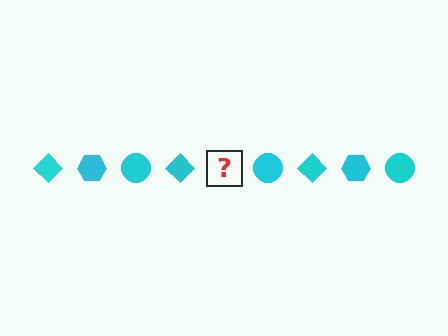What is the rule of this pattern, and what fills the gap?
The rule is that the pattern cycles through diamond, hexagon, circle shapes in cyan. The gap should be filled with a cyan hexagon.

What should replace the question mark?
The question mark should be replaced with a cyan hexagon.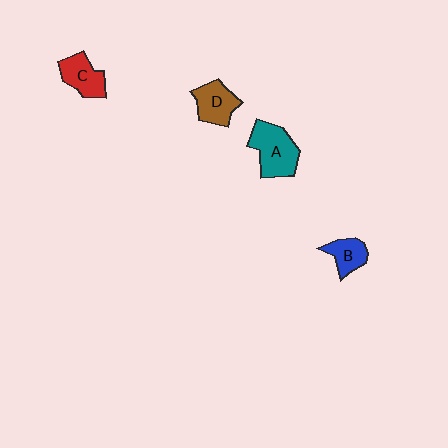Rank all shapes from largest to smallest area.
From largest to smallest: A (teal), D (brown), C (red), B (blue).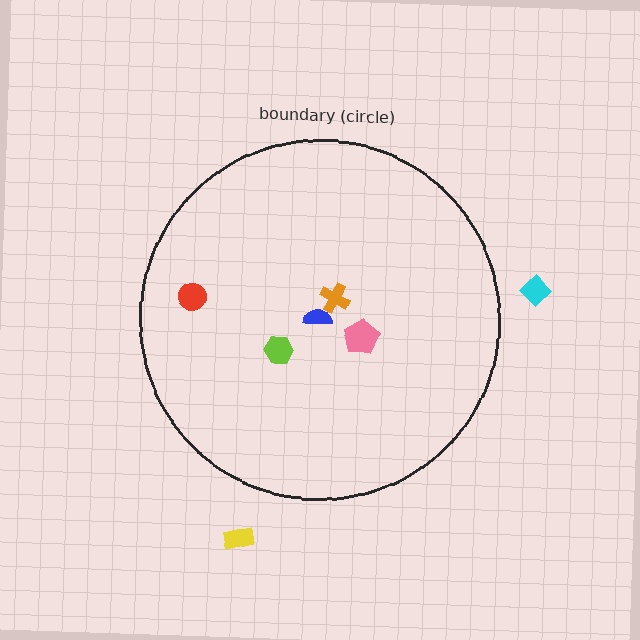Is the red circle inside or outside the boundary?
Inside.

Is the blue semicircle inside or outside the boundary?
Inside.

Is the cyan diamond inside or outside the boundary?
Outside.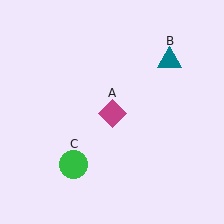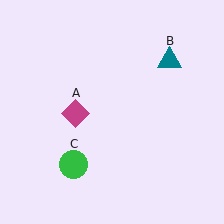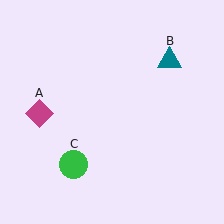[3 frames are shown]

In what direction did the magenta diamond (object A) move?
The magenta diamond (object A) moved left.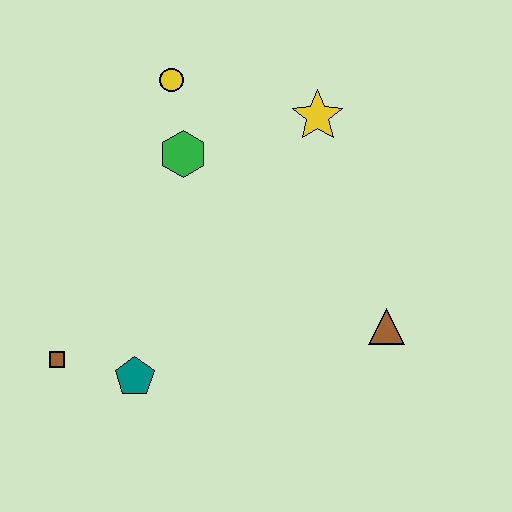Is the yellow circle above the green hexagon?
Yes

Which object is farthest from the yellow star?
The brown square is farthest from the yellow star.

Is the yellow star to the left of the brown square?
No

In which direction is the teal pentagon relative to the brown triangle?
The teal pentagon is to the left of the brown triangle.